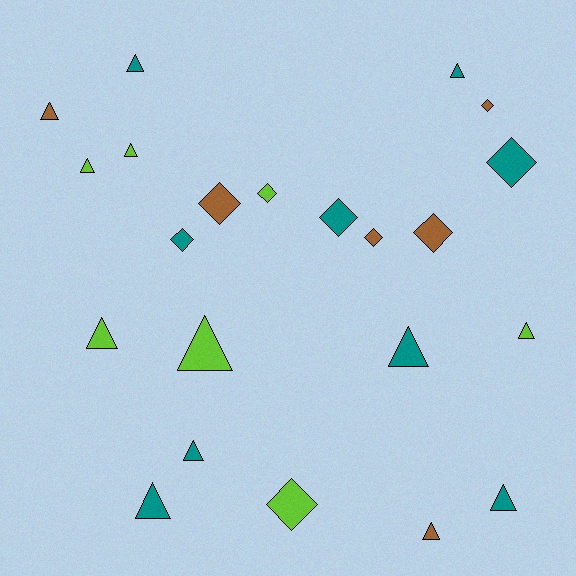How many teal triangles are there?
There are 6 teal triangles.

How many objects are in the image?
There are 22 objects.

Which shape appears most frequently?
Triangle, with 13 objects.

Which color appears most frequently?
Teal, with 9 objects.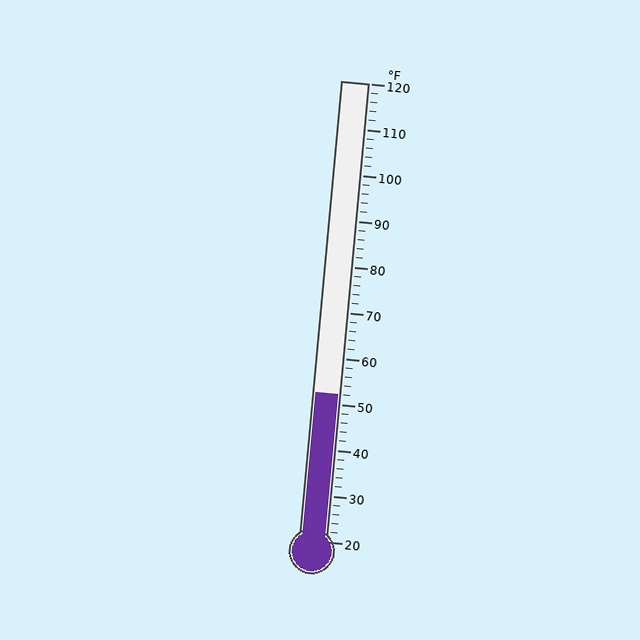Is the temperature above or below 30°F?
The temperature is above 30°F.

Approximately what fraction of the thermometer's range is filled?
The thermometer is filled to approximately 30% of its range.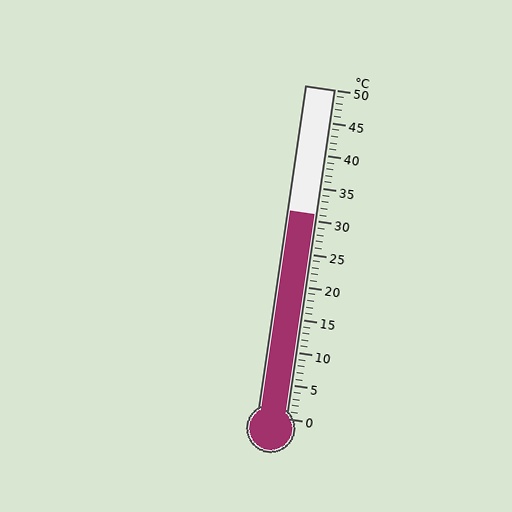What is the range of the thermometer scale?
The thermometer scale ranges from 0°C to 50°C.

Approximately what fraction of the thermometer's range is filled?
The thermometer is filled to approximately 60% of its range.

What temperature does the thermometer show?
The thermometer shows approximately 31°C.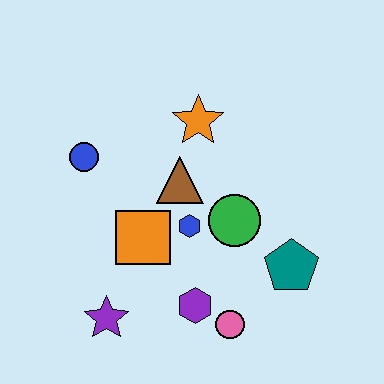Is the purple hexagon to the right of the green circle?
No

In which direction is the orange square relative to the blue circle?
The orange square is below the blue circle.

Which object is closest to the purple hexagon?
The pink circle is closest to the purple hexagon.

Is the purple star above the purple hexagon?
No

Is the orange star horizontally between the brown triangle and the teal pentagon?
Yes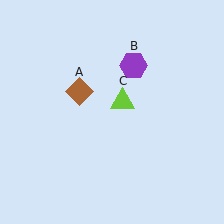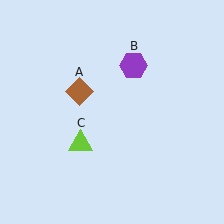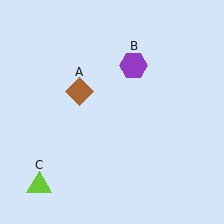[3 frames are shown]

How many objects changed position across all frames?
1 object changed position: lime triangle (object C).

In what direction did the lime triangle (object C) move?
The lime triangle (object C) moved down and to the left.